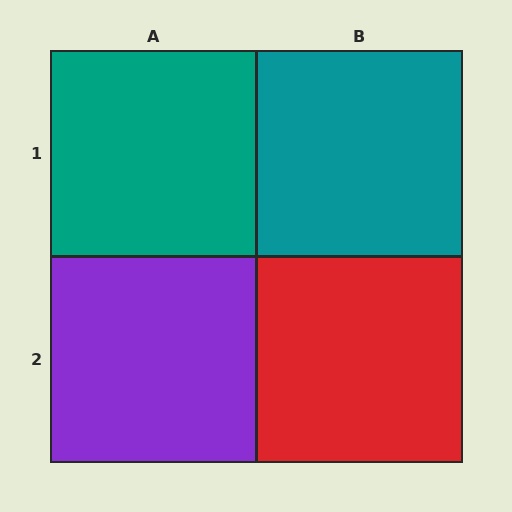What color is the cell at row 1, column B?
Teal.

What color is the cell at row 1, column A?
Teal.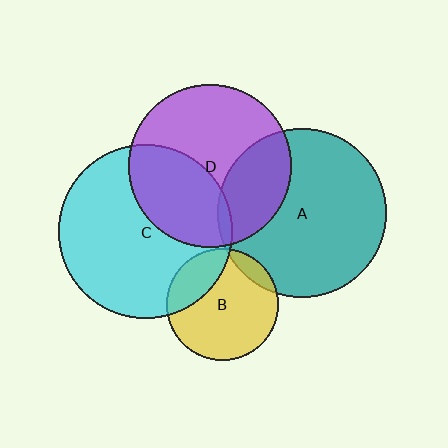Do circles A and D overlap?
Yes.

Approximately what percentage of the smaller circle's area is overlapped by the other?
Approximately 25%.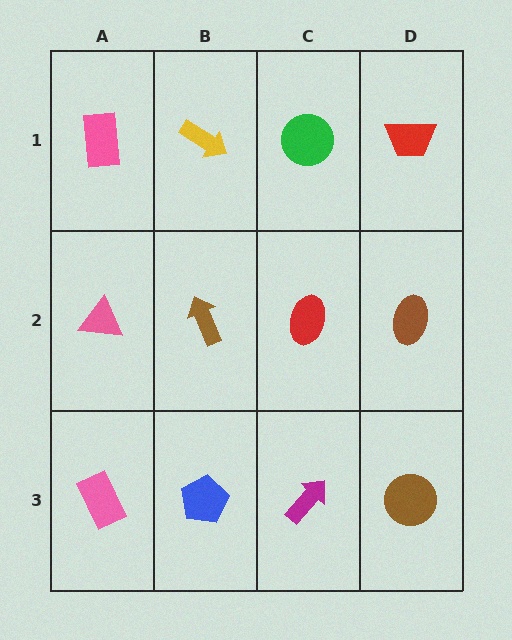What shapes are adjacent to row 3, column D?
A brown ellipse (row 2, column D), a magenta arrow (row 3, column C).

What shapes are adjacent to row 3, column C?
A red ellipse (row 2, column C), a blue pentagon (row 3, column B), a brown circle (row 3, column D).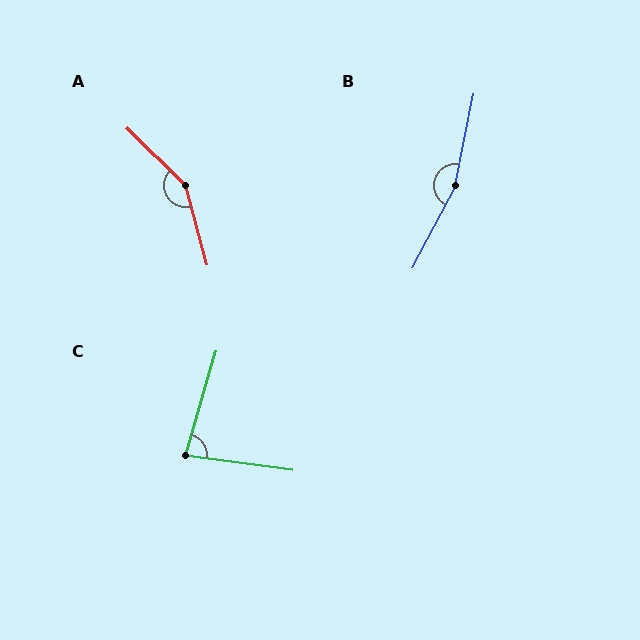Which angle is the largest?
B, at approximately 163 degrees.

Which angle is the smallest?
C, at approximately 81 degrees.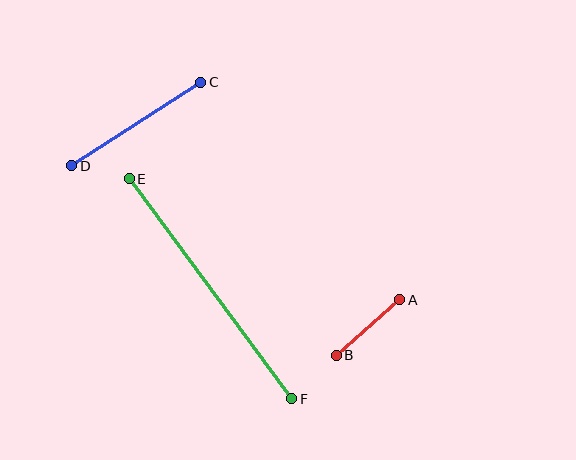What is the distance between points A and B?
The distance is approximately 84 pixels.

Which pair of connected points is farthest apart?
Points E and F are farthest apart.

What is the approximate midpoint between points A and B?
The midpoint is at approximately (368, 327) pixels.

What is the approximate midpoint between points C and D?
The midpoint is at approximately (136, 124) pixels.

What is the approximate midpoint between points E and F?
The midpoint is at approximately (211, 289) pixels.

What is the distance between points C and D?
The distance is approximately 154 pixels.